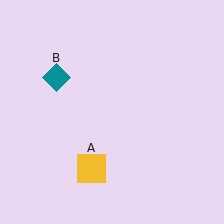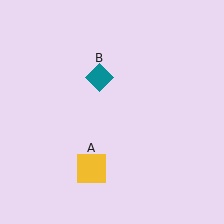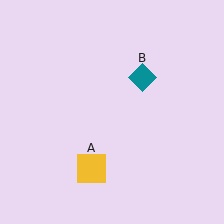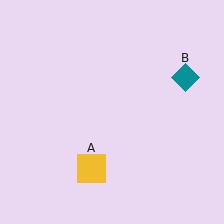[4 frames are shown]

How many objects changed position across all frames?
1 object changed position: teal diamond (object B).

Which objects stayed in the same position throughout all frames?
Yellow square (object A) remained stationary.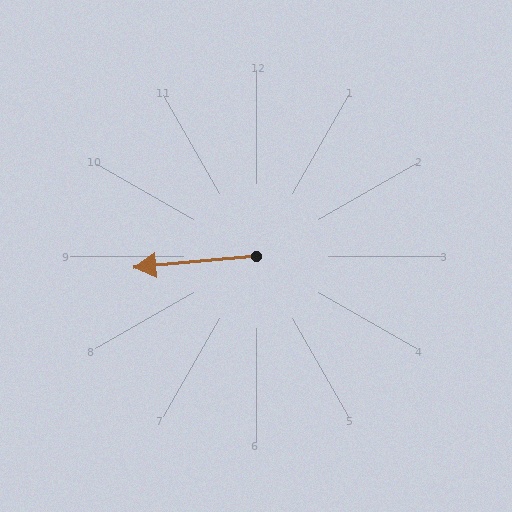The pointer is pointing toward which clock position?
Roughly 9 o'clock.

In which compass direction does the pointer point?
West.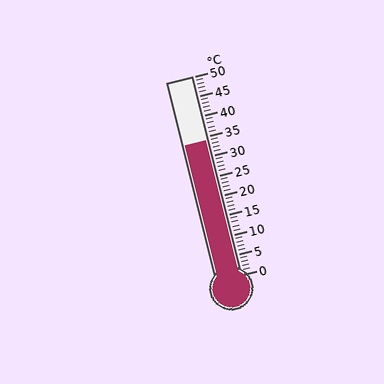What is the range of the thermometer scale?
The thermometer scale ranges from 0°C to 50°C.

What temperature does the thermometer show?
The thermometer shows approximately 34°C.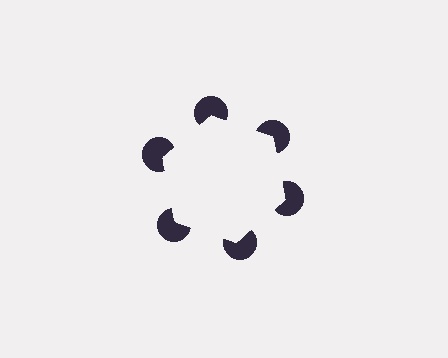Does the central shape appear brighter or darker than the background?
It typically appears slightly brighter than the background, even though no actual brightness change is drawn.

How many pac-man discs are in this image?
There are 6 — one at each vertex of the illusory hexagon.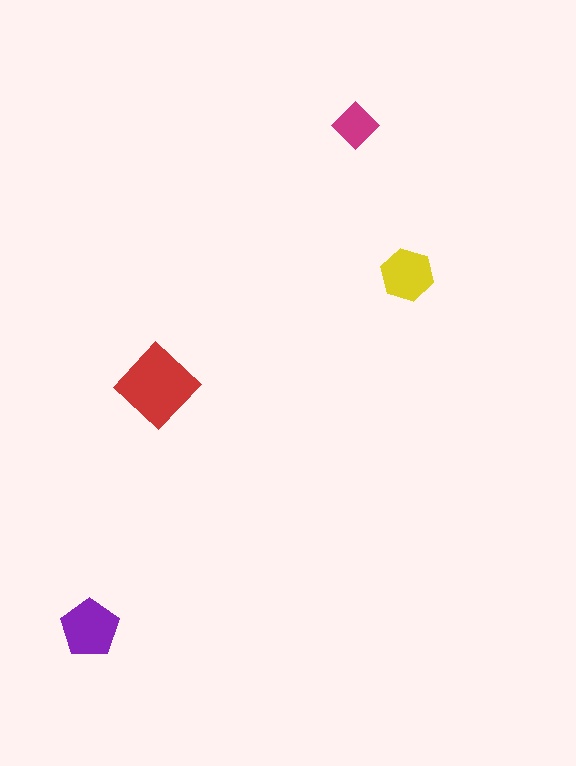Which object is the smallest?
The magenta diamond.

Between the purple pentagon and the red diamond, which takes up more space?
The red diamond.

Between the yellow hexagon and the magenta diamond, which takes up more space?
The yellow hexagon.